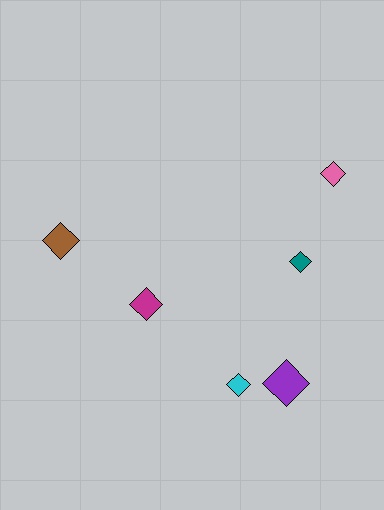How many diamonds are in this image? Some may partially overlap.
There are 6 diamonds.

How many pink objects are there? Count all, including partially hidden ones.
There is 1 pink object.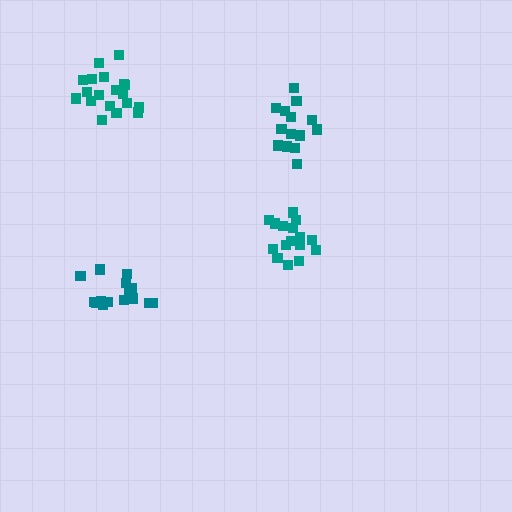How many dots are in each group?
Group 1: 14 dots, Group 2: 19 dots, Group 3: 15 dots, Group 4: 16 dots (64 total).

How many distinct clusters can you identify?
There are 4 distinct clusters.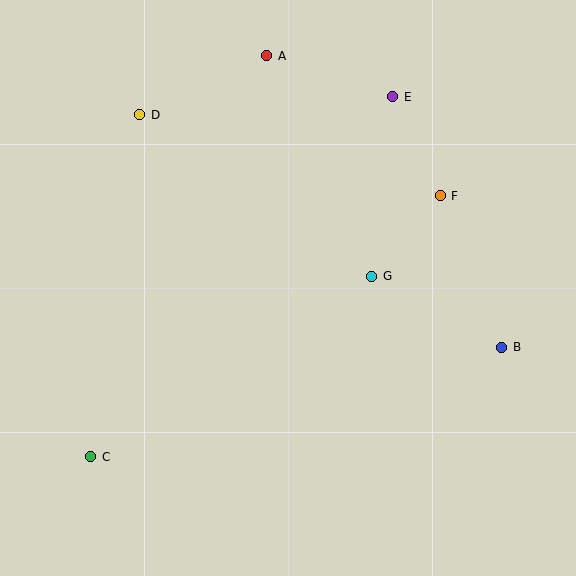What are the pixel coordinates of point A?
Point A is at (266, 56).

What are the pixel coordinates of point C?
Point C is at (91, 457).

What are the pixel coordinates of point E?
Point E is at (393, 97).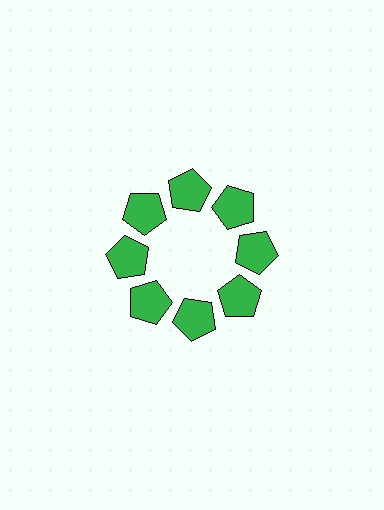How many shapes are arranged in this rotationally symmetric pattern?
There are 8 shapes, arranged in 8 groups of 1.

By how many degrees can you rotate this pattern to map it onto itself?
The pattern maps onto itself every 45 degrees of rotation.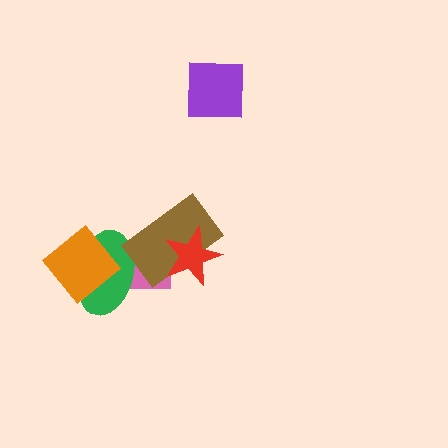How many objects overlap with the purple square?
0 objects overlap with the purple square.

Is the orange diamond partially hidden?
No, no other shape covers it.